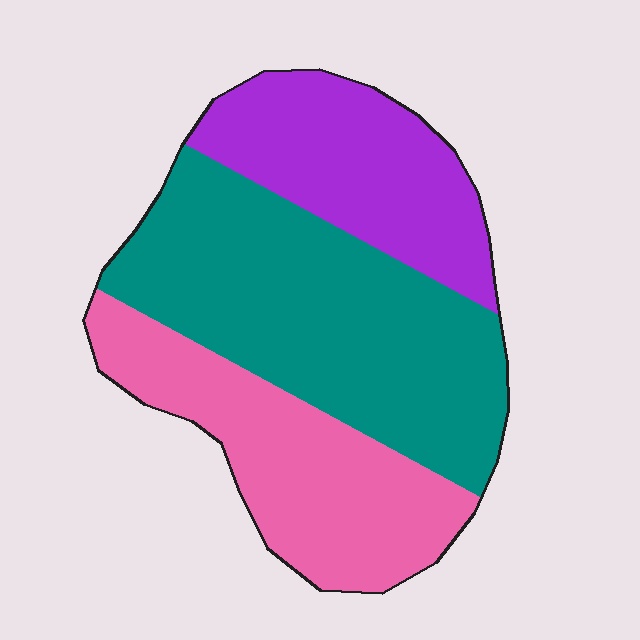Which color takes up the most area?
Teal, at roughly 45%.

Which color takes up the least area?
Purple, at roughly 25%.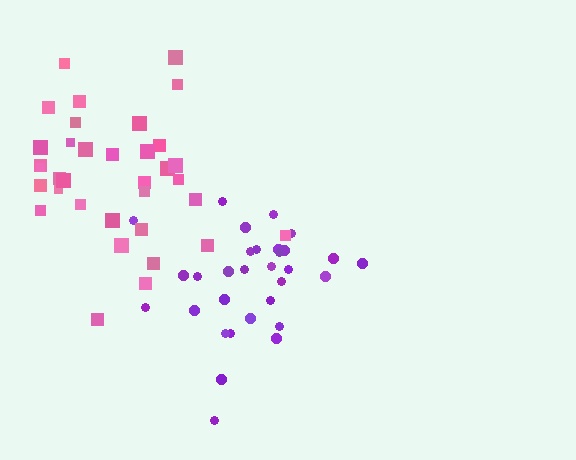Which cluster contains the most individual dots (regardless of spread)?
Pink (35).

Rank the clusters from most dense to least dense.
purple, pink.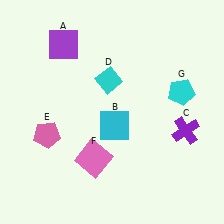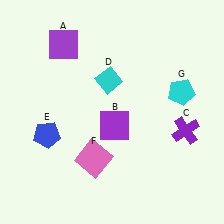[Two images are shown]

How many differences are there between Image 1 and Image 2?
There are 2 differences between the two images.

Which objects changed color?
B changed from cyan to purple. E changed from pink to blue.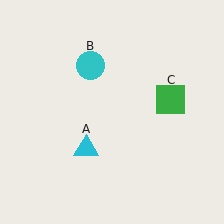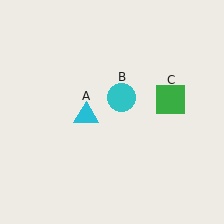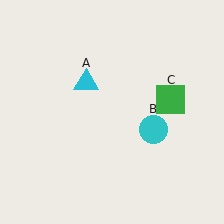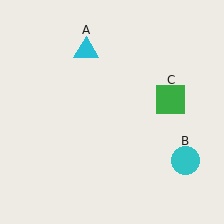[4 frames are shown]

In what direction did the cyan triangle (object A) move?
The cyan triangle (object A) moved up.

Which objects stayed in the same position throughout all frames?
Green square (object C) remained stationary.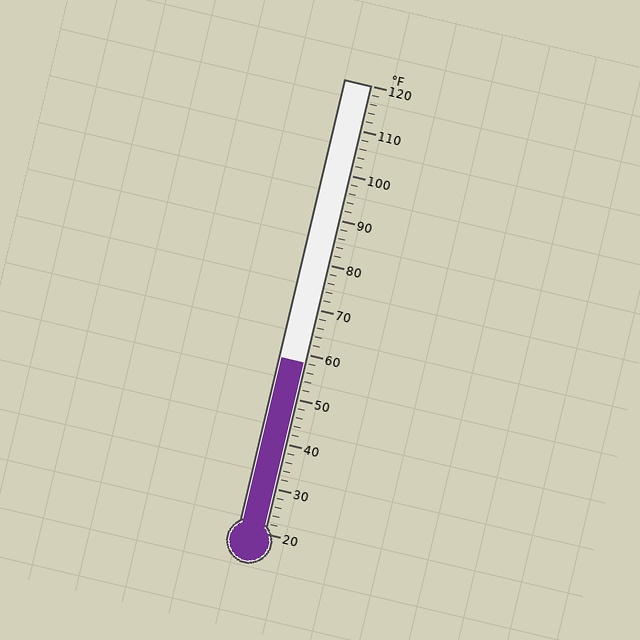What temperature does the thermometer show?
The thermometer shows approximately 58°F.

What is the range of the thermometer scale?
The thermometer scale ranges from 20°F to 120°F.